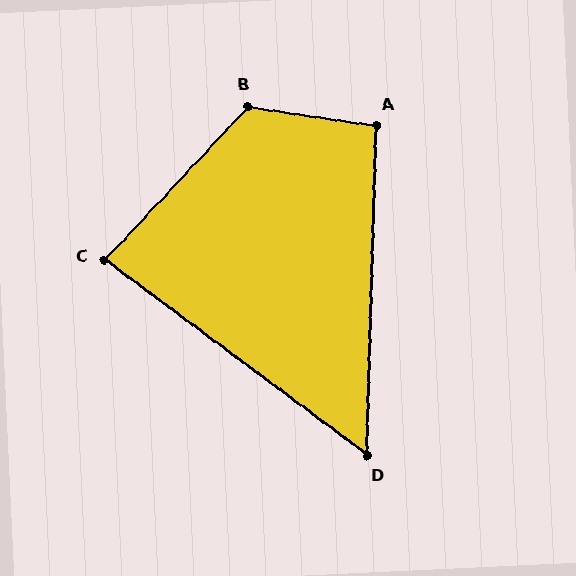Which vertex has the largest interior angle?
B, at approximately 125 degrees.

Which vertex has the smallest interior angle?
D, at approximately 55 degrees.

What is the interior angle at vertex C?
Approximately 83 degrees (acute).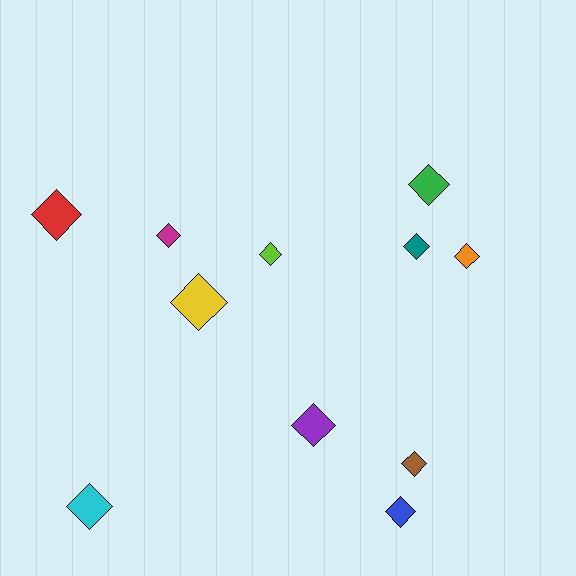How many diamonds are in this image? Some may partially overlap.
There are 11 diamonds.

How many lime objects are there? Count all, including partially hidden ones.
There is 1 lime object.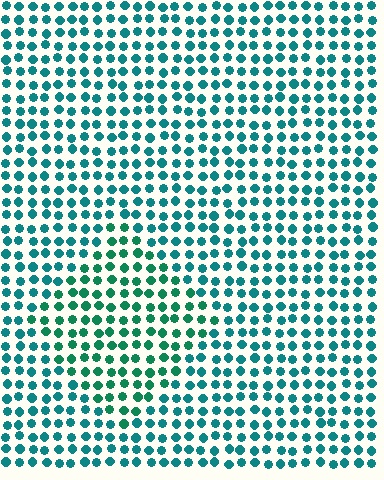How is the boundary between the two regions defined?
The boundary is defined purely by a slight shift in hue (about 24 degrees). Spacing, size, and orientation are identical on both sides.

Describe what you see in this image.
The image is filled with small teal elements in a uniform arrangement. A diamond-shaped region is visible where the elements are tinted to a slightly different hue, forming a subtle color boundary.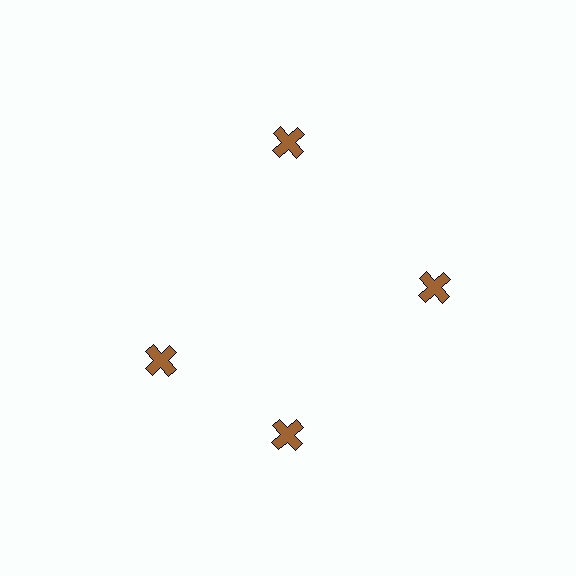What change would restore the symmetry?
The symmetry would be restored by rotating it back into even spacing with its neighbors so that all 4 crosses sit at equal angles and equal distance from the center.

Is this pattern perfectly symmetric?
No. The 4 brown crosses are arranged in a ring, but one element near the 9 o'clock position is rotated out of alignment along the ring, breaking the 4-fold rotational symmetry.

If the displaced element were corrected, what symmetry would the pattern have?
It would have 4-fold rotational symmetry — the pattern would map onto itself every 90 degrees.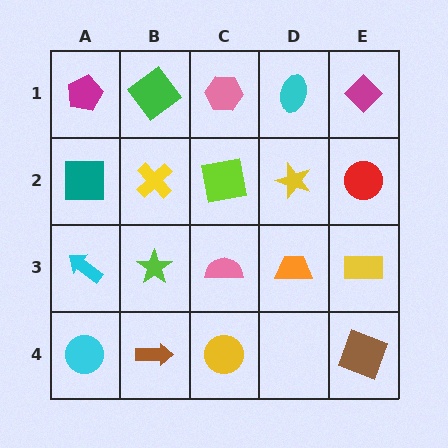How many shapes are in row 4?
4 shapes.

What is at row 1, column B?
A green diamond.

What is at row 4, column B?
A brown arrow.